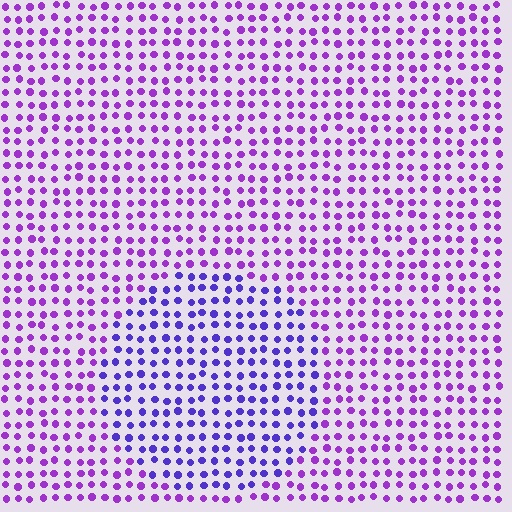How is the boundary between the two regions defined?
The boundary is defined purely by a slight shift in hue (about 30 degrees). Spacing, size, and orientation are identical on both sides.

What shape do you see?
I see a circle.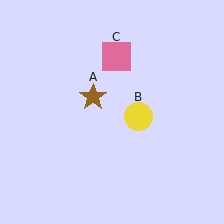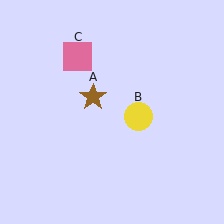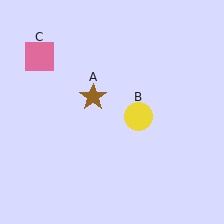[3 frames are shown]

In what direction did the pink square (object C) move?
The pink square (object C) moved left.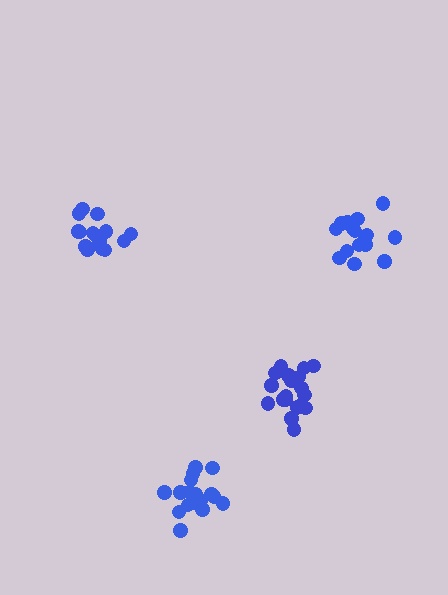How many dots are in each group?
Group 1: 16 dots, Group 2: 20 dots, Group 3: 16 dots, Group 4: 17 dots (69 total).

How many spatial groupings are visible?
There are 4 spatial groupings.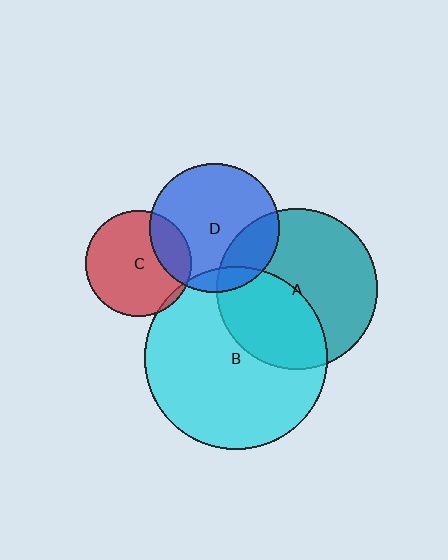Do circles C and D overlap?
Yes.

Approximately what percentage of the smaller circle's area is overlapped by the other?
Approximately 20%.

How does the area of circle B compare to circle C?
Approximately 3.0 times.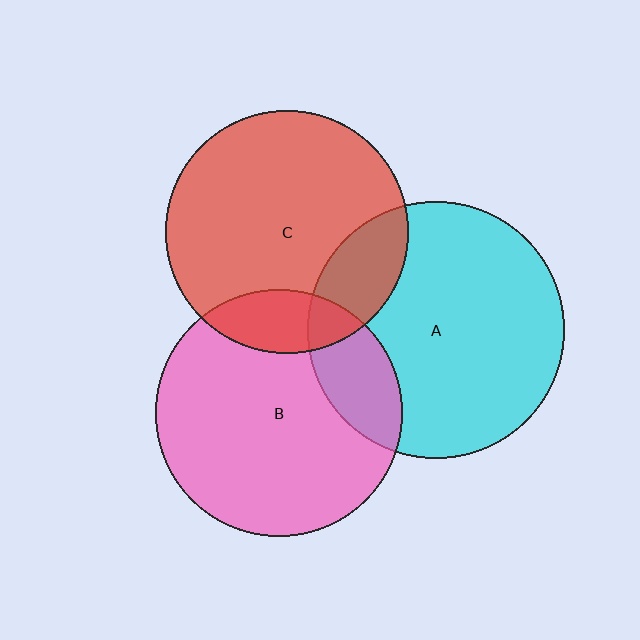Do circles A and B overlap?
Yes.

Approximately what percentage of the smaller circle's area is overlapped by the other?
Approximately 20%.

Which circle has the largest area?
Circle A (cyan).